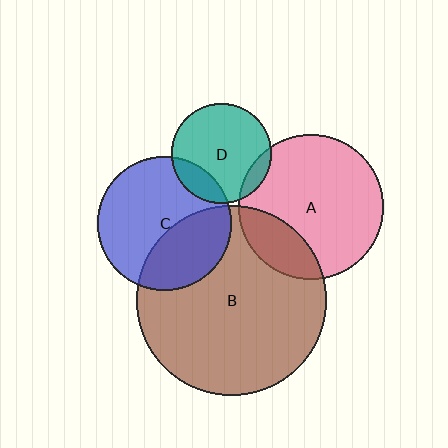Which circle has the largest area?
Circle B (brown).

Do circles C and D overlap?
Yes.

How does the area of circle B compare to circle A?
Approximately 1.7 times.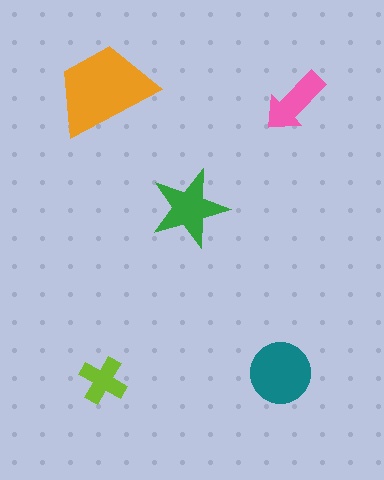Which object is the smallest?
The lime cross.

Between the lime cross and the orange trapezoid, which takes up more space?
The orange trapezoid.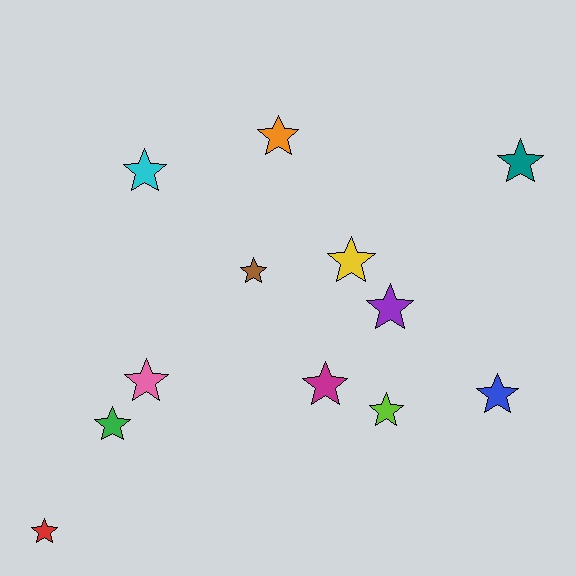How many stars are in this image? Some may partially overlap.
There are 12 stars.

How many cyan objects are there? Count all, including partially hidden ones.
There is 1 cyan object.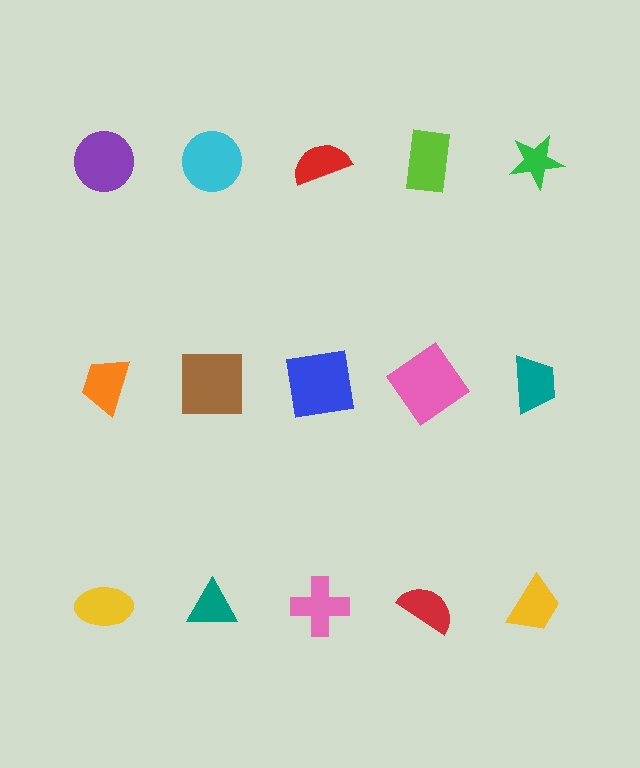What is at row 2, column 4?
A pink diamond.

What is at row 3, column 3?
A pink cross.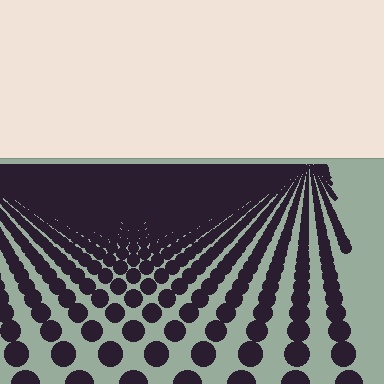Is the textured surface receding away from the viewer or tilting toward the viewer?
The surface is receding away from the viewer. Texture elements get smaller and denser toward the top.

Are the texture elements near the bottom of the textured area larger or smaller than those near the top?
Larger. Near the bottom, elements are closer to the viewer and appear at a bigger on-screen size.